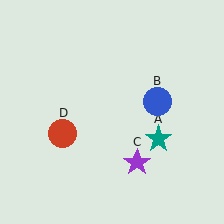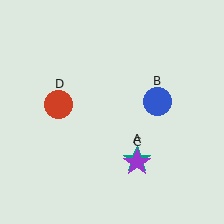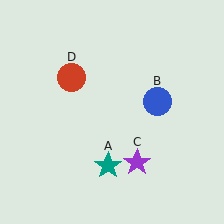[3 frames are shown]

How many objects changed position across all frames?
2 objects changed position: teal star (object A), red circle (object D).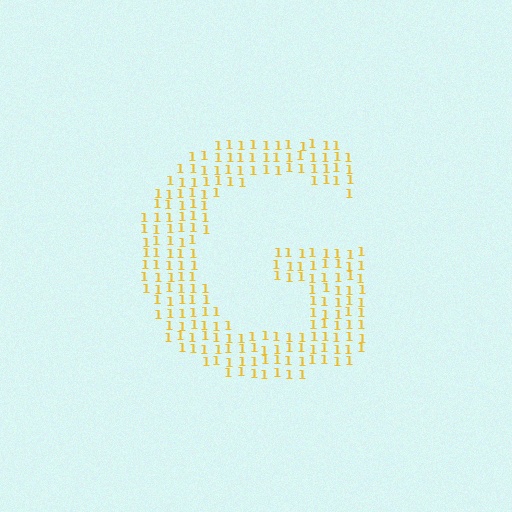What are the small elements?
The small elements are digit 1's.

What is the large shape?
The large shape is the letter G.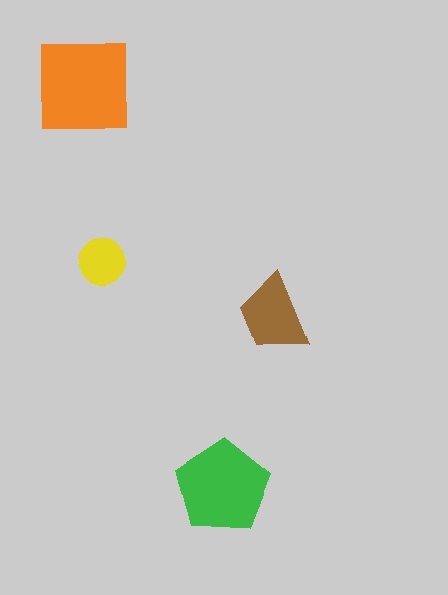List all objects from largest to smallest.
The orange square, the green pentagon, the brown trapezoid, the yellow circle.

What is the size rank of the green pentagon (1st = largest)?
2nd.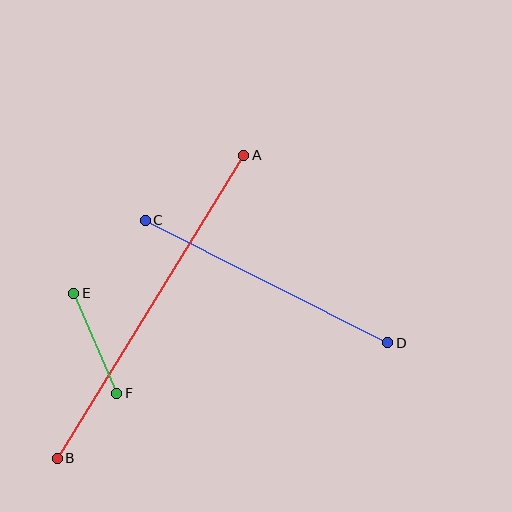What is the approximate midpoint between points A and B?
The midpoint is at approximately (151, 307) pixels.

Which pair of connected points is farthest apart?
Points A and B are farthest apart.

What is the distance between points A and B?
The distance is approximately 356 pixels.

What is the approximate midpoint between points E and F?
The midpoint is at approximately (95, 343) pixels.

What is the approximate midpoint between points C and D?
The midpoint is at approximately (266, 282) pixels.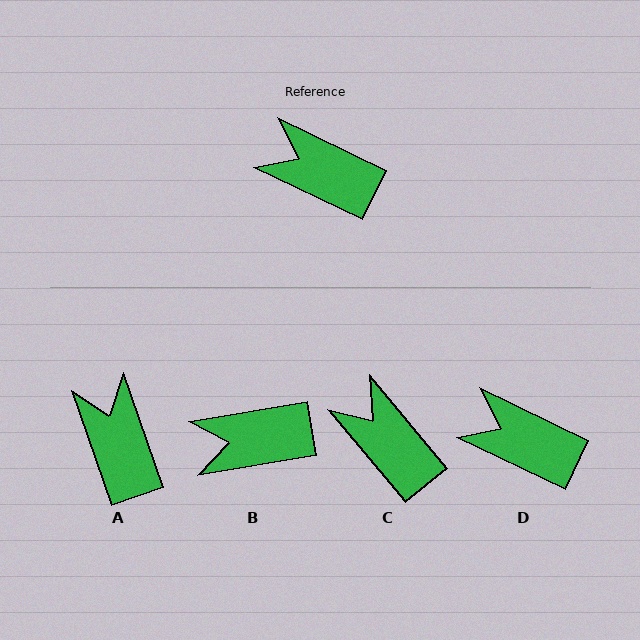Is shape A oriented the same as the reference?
No, it is off by about 45 degrees.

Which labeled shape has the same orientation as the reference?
D.